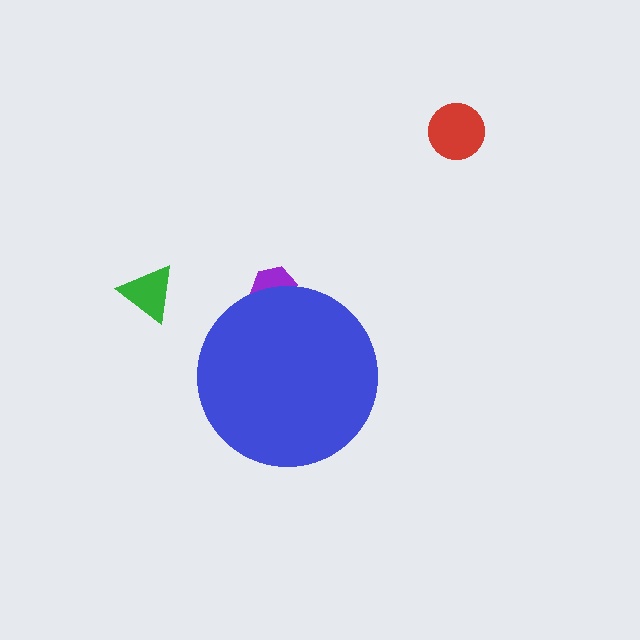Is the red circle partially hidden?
No, the red circle is fully visible.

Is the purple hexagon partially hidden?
Yes, the purple hexagon is partially hidden behind the blue circle.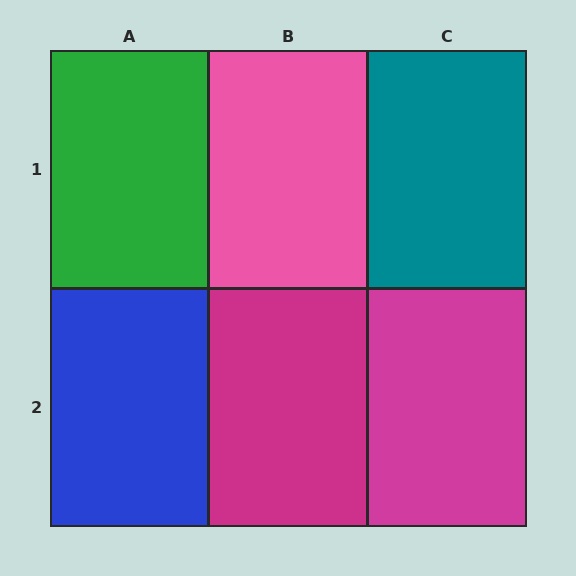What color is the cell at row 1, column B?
Pink.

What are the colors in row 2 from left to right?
Blue, magenta, magenta.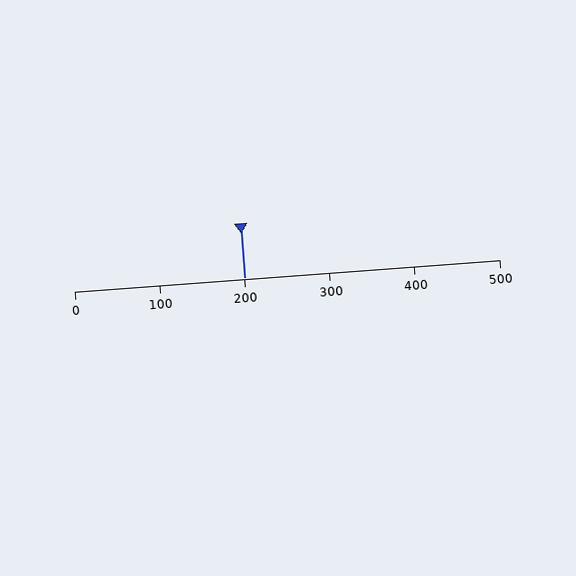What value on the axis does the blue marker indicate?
The marker indicates approximately 200.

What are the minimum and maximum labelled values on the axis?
The axis runs from 0 to 500.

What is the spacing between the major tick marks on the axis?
The major ticks are spaced 100 apart.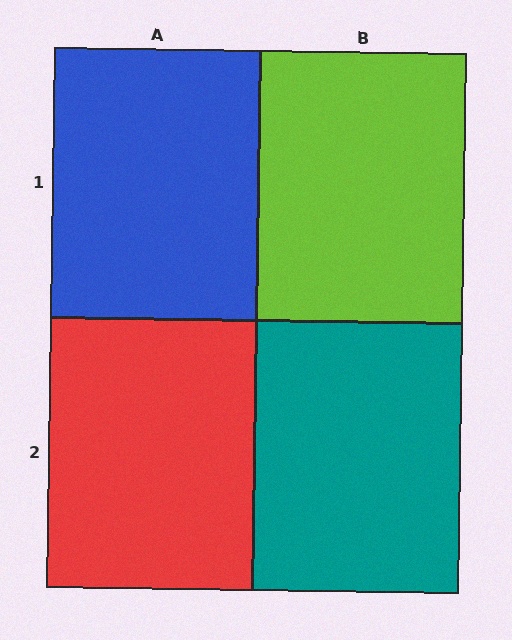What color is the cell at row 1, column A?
Blue.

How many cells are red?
1 cell is red.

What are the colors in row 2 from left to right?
Red, teal.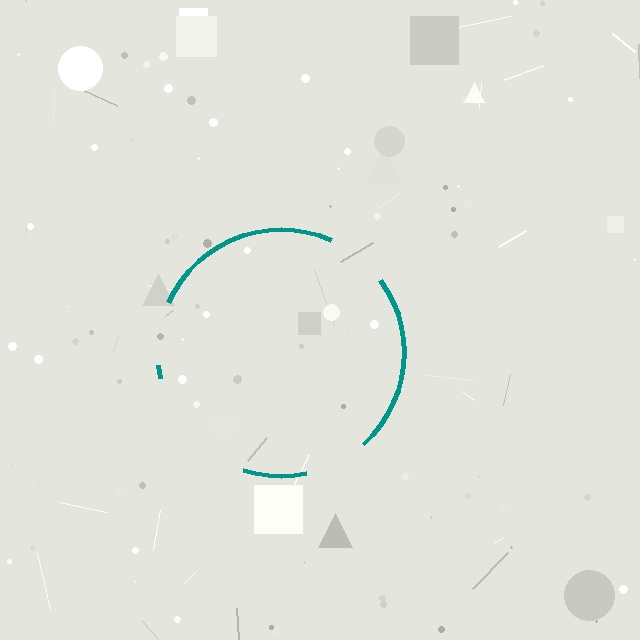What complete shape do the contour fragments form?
The contour fragments form a circle.